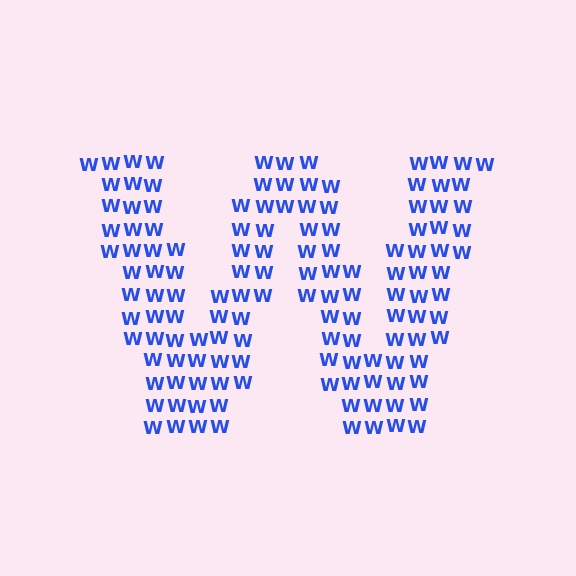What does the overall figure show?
The overall figure shows the letter W.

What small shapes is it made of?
It is made of small letter W's.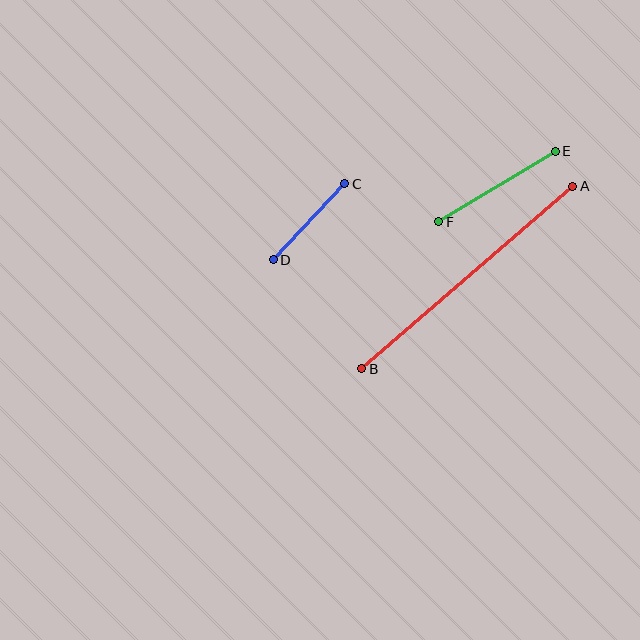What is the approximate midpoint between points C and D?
The midpoint is at approximately (309, 222) pixels.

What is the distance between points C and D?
The distance is approximately 104 pixels.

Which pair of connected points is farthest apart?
Points A and B are farthest apart.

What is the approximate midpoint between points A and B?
The midpoint is at approximately (467, 277) pixels.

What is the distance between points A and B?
The distance is approximately 279 pixels.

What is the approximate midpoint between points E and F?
The midpoint is at approximately (497, 187) pixels.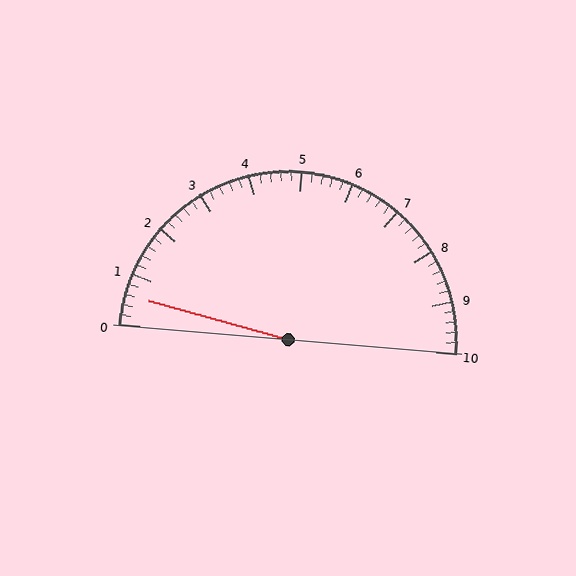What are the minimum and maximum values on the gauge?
The gauge ranges from 0 to 10.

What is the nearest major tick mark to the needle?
The nearest major tick mark is 1.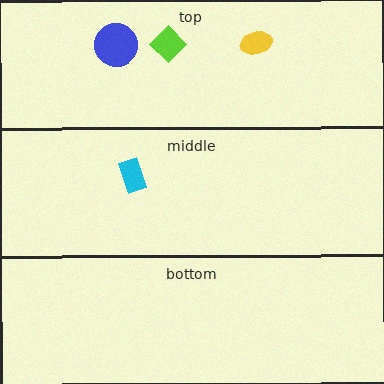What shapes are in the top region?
The lime diamond, the blue circle, the yellow ellipse.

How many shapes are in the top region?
3.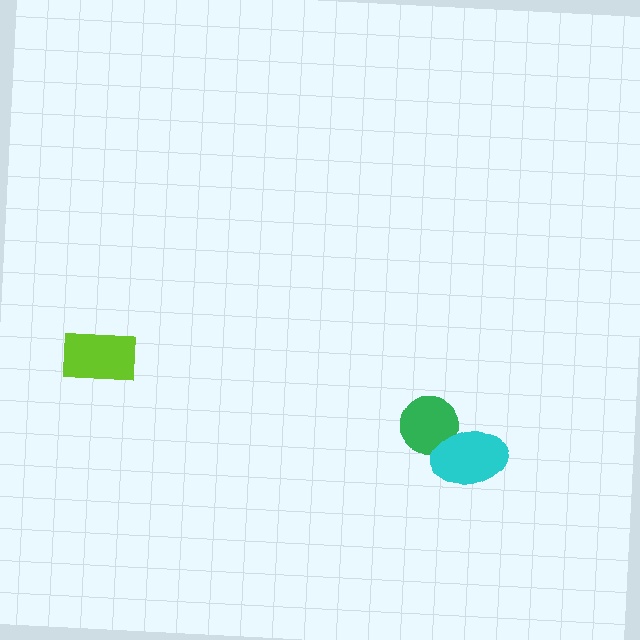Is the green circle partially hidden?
Yes, it is partially covered by another shape.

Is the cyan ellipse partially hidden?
No, no other shape covers it.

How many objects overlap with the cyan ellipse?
1 object overlaps with the cyan ellipse.